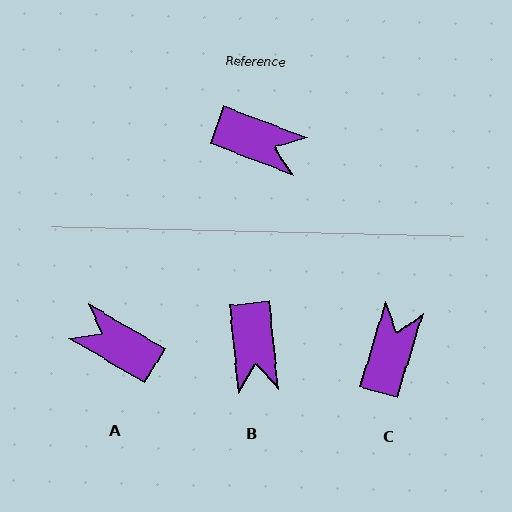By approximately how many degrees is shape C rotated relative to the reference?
Approximately 94 degrees counter-clockwise.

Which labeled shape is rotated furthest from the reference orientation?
A, about 171 degrees away.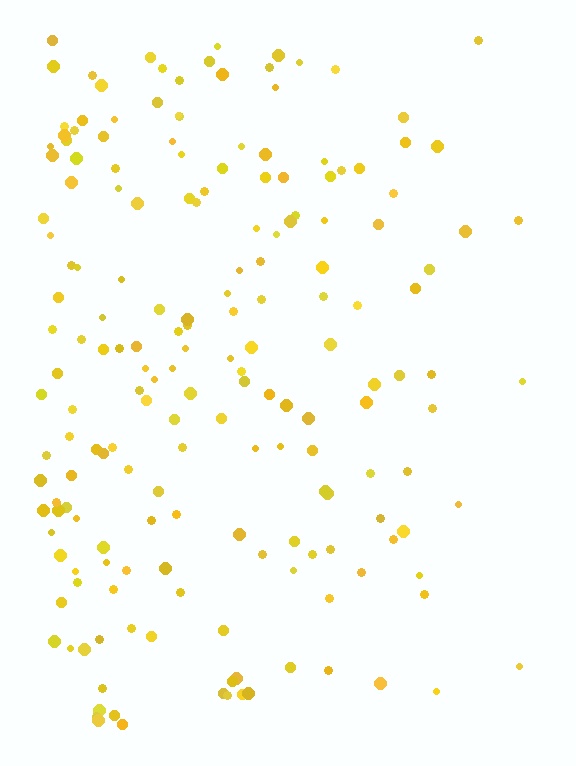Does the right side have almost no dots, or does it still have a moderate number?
Still a moderate number, just noticeably fewer than the left.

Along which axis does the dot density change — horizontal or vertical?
Horizontal.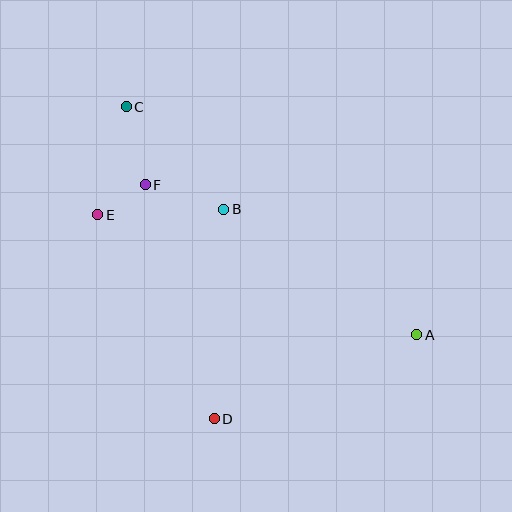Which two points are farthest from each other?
Points A and C are farthest from each other.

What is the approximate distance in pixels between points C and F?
The distance between C and F is approximately 80 pixels.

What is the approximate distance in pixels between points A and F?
The distance between A and F is approximately 310 pixels.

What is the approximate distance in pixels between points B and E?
The distance between B and E is approximately 126 pixels.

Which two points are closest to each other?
Points E and F are closest to each other.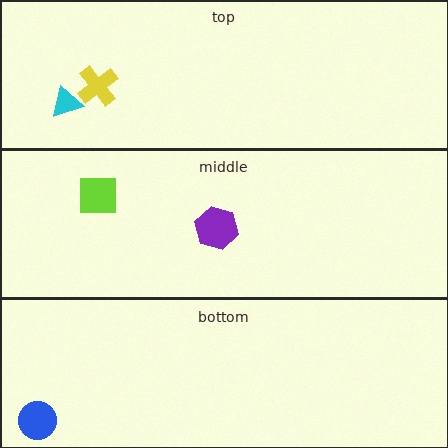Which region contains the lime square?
The middle region.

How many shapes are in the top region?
2.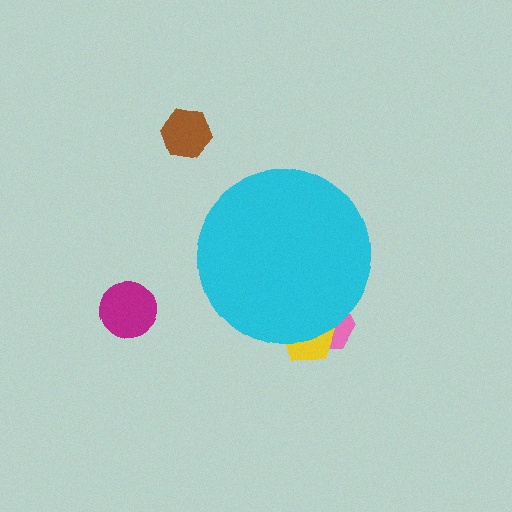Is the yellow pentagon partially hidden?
Yes, the yellow pentagon is partially hidden behind the cyan circle.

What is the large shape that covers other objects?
A cyan circle.